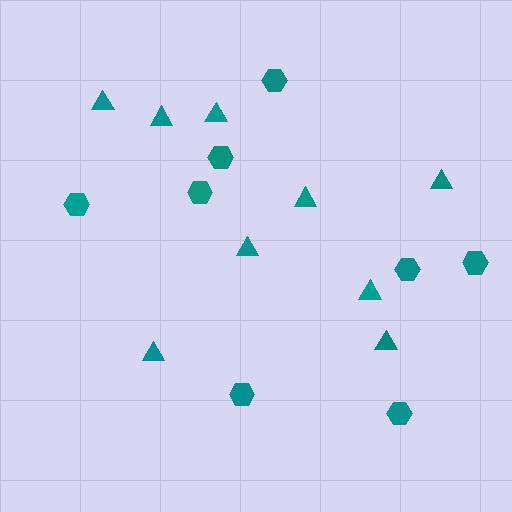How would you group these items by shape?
There are 2 groups: one group of hexagons (8) and one group of triangles (9).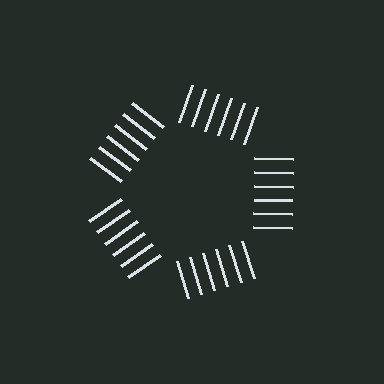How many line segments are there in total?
30 — 6 along each of the 5 edges.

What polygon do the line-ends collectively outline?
An illusory pentagon — the line segments terminate on its edges but no continuous stroke is drawn.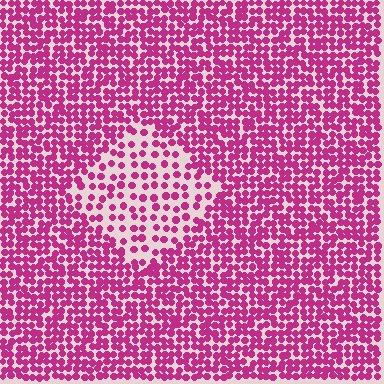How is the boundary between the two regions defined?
The boundary is defined by a change in element density (approximately 2.1x ratio). All elements are the same color, size, and shape.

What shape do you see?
I see a diamond.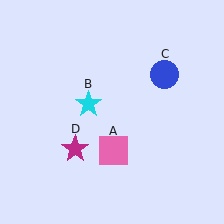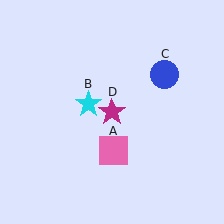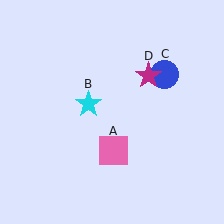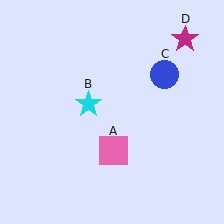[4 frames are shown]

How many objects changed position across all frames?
1 object changed position: magenta star (object D).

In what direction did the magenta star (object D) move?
The magenta star (object D) moved up and to the right.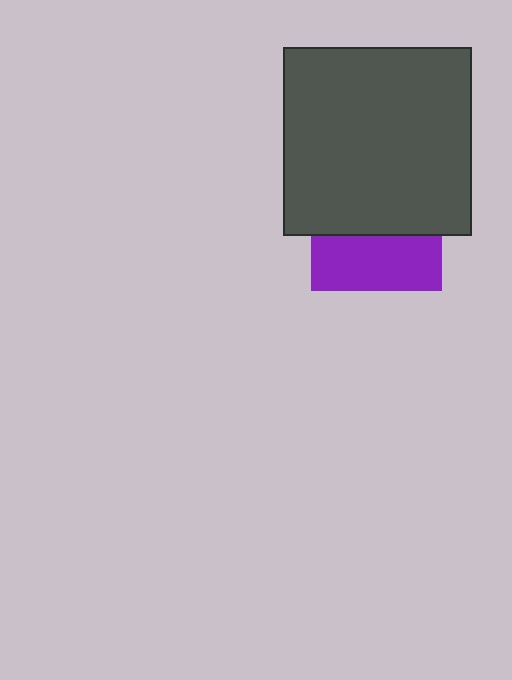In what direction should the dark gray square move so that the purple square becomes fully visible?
The dark gray square should move up. That is the shortest direction to clear the overlap and leave the purple square fully visible.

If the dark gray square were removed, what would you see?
You would see the complete purple square.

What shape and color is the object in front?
The object in front is a dark gray square.